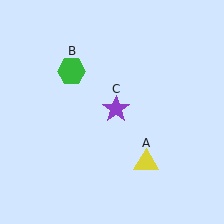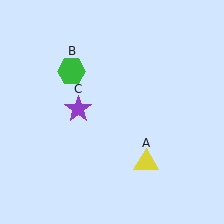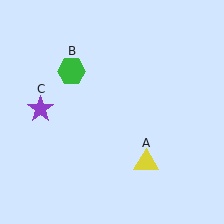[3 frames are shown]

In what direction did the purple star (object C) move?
The purple star (object C) moved left.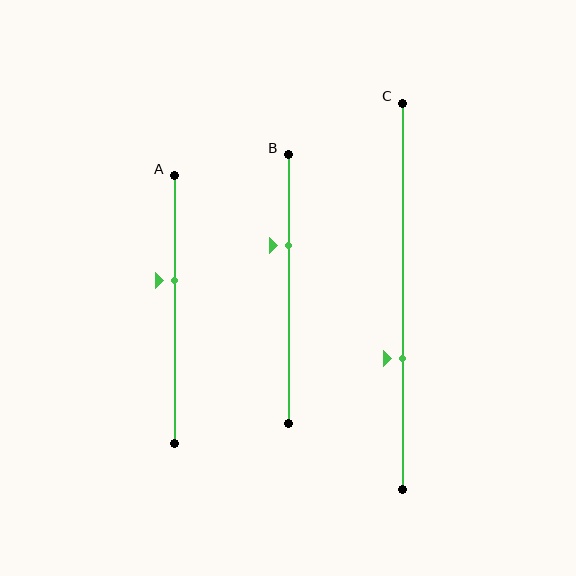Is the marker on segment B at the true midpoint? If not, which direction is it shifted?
No, the marker on segment B is shifted upward by about 16% of the segment length.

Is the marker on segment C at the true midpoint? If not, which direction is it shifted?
No, the marker on segment C is shifted downward by about 16% of the segment length.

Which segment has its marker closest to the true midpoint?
Segment A has its marker closest to the true midpoint.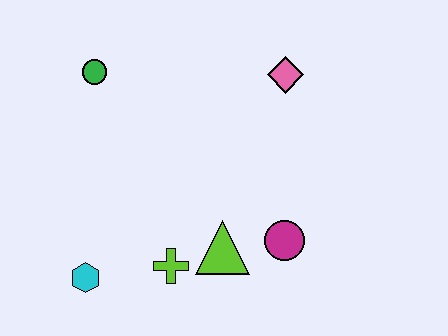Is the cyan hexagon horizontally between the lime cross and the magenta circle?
No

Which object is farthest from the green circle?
The magenta circle is farthest from the green circle.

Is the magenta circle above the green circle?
No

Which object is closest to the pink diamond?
The magenta circle is closest to the pink diamond.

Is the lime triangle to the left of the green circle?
No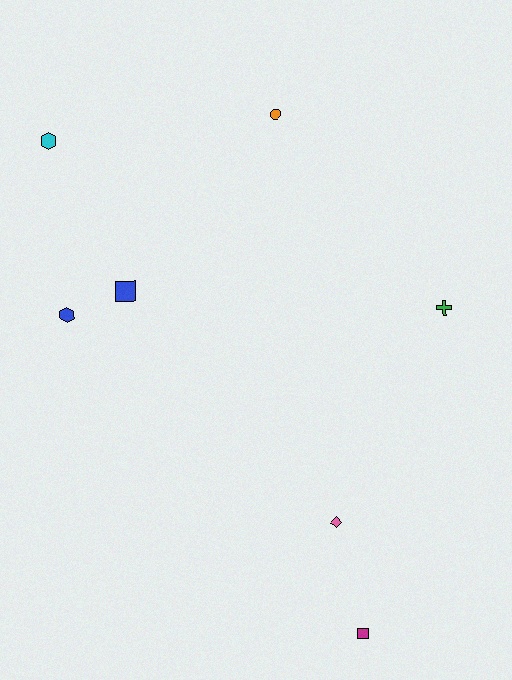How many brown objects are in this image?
There are no brown objects.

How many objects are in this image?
There are 7 objects.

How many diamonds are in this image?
There is 1 diamond.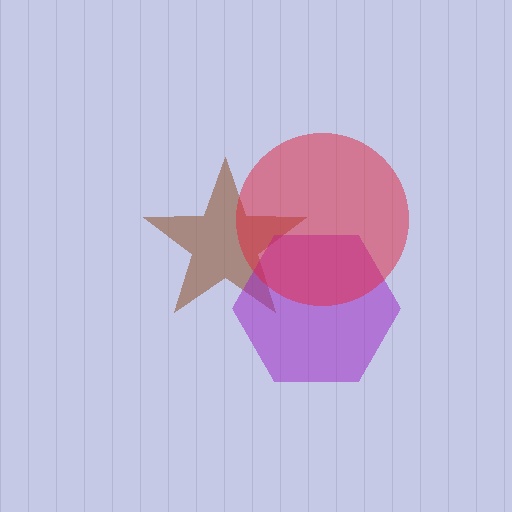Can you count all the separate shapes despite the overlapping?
Yes, there are 3 separate shapes.